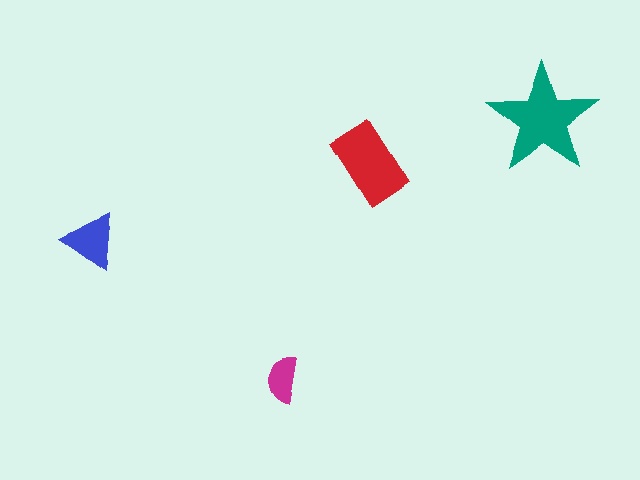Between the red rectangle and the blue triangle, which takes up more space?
The red rectangle.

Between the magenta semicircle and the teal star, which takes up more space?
The teal star.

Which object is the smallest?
The magenta semicircle.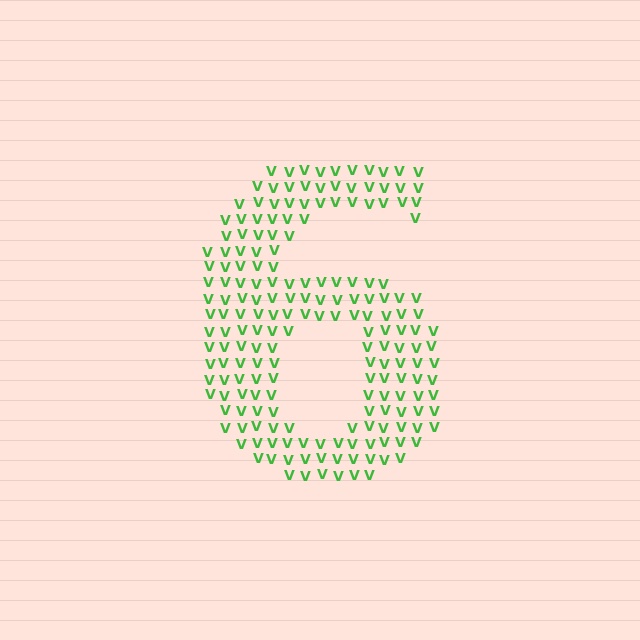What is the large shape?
The large shape is the digit 6.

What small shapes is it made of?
It is made of small letter V's.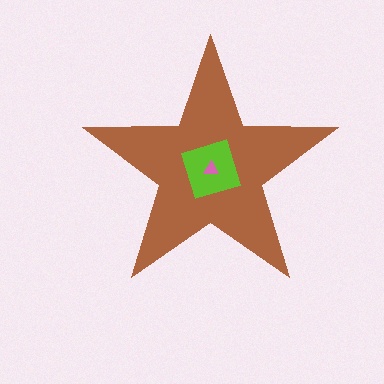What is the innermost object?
The pink triangle.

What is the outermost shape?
The brown star.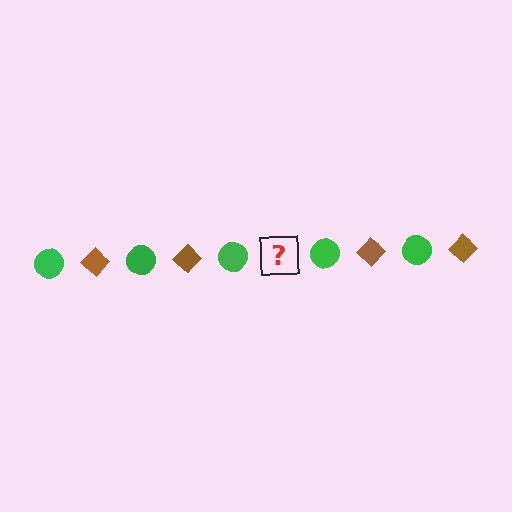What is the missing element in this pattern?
The missing element is a brown diamond.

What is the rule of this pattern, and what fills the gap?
The rule is that the pattern alternates between green circle and brown diamond. The gap should be filled with a brown diamond.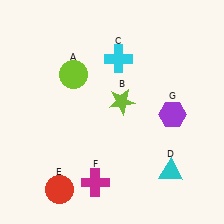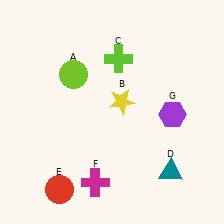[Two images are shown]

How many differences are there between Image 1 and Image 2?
There are 3 differences between the two images.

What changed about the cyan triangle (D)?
In Image 1, D is cyan. In Image 2, it changed to teal.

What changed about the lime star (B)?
In Image 1, B is lime. In Image 2, it changed to yellow.